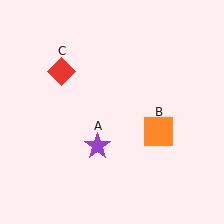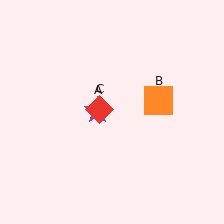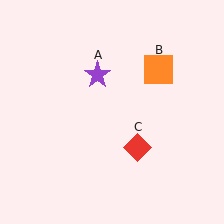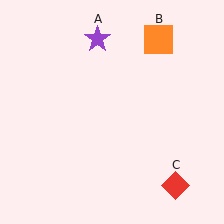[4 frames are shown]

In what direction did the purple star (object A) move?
The purple star (object A) moved up.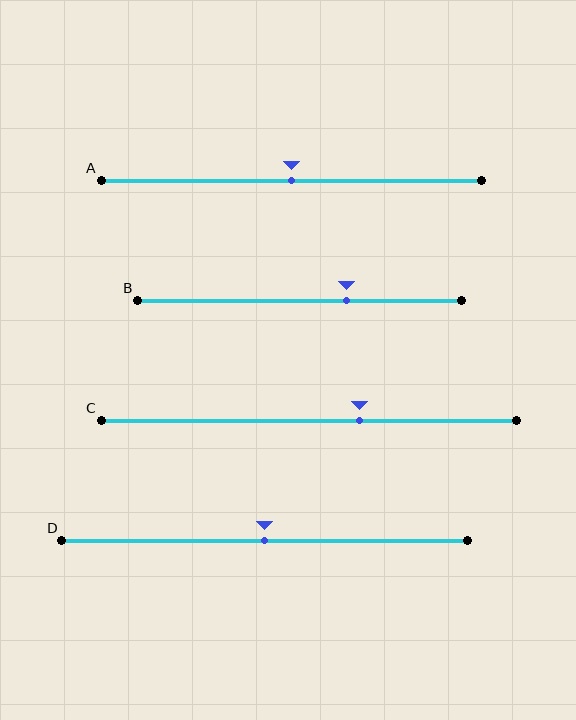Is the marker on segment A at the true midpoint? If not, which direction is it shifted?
Yes, the marker on segment A is at the true midpoint.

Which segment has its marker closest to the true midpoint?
Segment A has its marker closest to the true midpoint.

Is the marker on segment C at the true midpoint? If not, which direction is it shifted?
No, the marker on segment C is shifted to the right by about 12% of the segment length.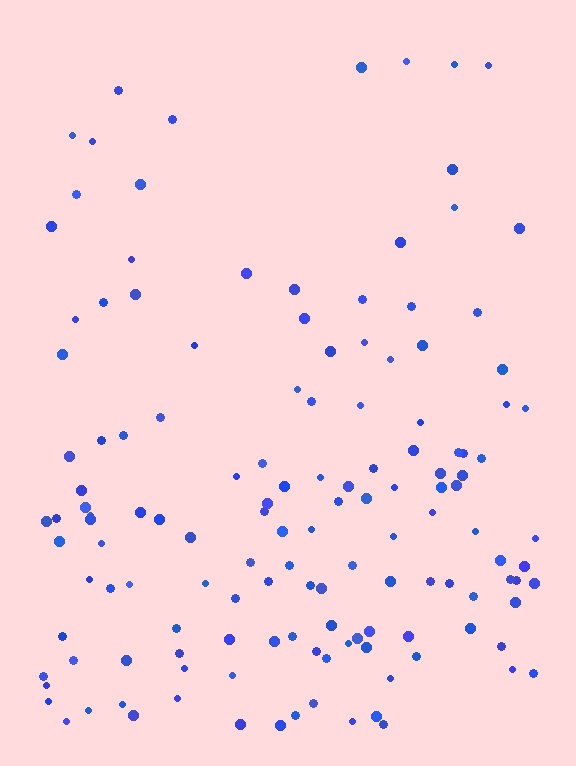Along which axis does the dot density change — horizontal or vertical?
Vertical.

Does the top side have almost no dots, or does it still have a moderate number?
Still a moderate number, just noticeably fewer than the bottom.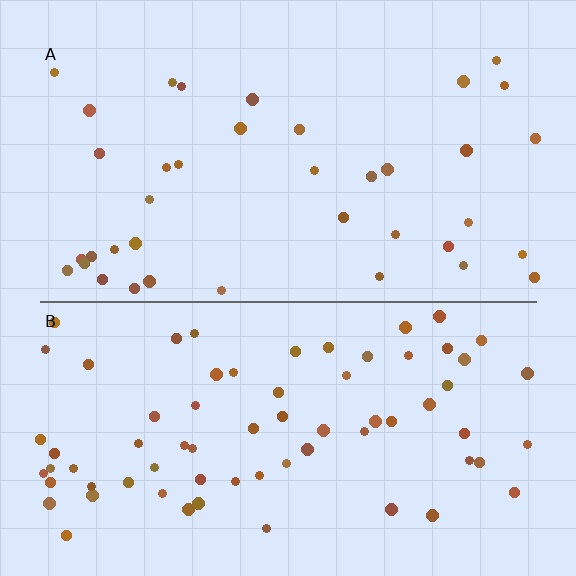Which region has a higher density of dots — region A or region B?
B (the bottom).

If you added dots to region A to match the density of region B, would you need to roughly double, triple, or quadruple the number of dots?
Approximately double.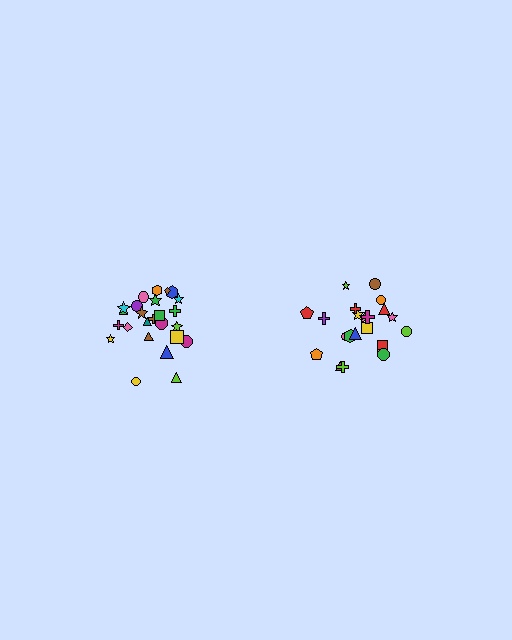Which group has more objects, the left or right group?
The left group.